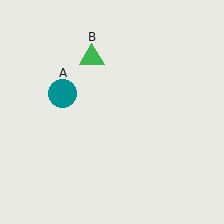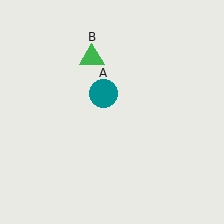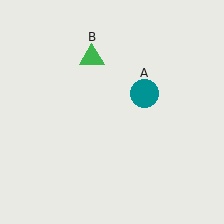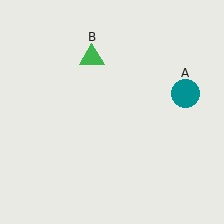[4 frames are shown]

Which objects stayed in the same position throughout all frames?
Green triangle (object B) remained stationary.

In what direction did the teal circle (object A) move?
The teal circle (object A) moved right.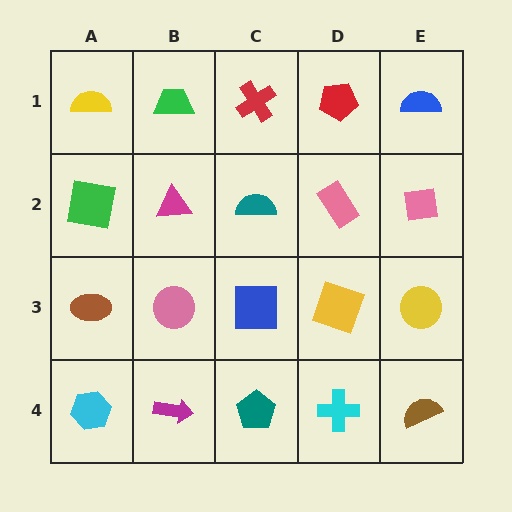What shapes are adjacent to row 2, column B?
A green trapezoid (row 1, column B), a pink circle (row 3, column B), a green square (row 2, column A), a teal semicircle (row 2, column C).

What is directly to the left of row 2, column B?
A green square.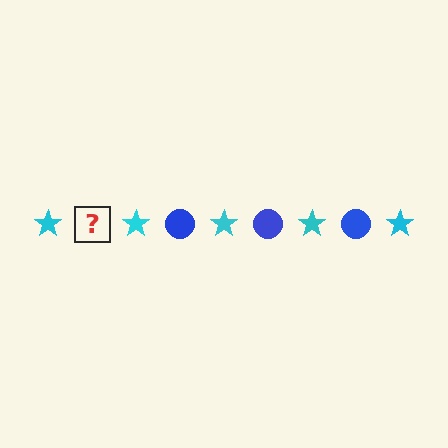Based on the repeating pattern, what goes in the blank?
The blank should be a blue circle.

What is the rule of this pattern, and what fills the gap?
The rule is that the pattern alternates between cyan star and blue circle. The gap should be filled with a blue circle.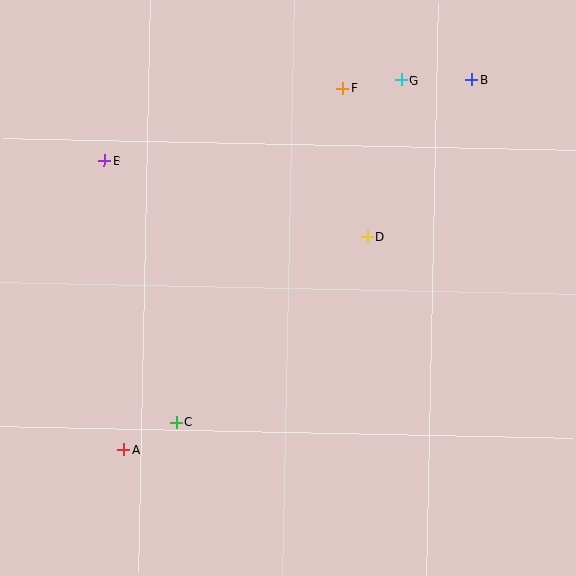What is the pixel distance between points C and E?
The distance between C and E is 271 pixels.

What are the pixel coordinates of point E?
Point E is at (104, 161).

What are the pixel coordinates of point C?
Point C is at (177, 422).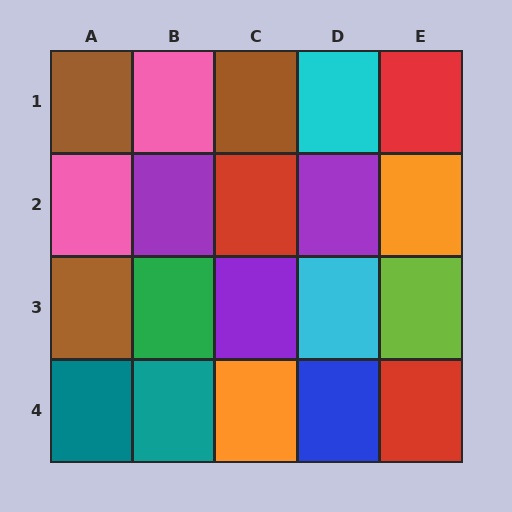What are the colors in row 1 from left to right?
Brown, pink, brown, cyan, red.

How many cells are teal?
2 cells are teal.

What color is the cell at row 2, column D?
Purple.